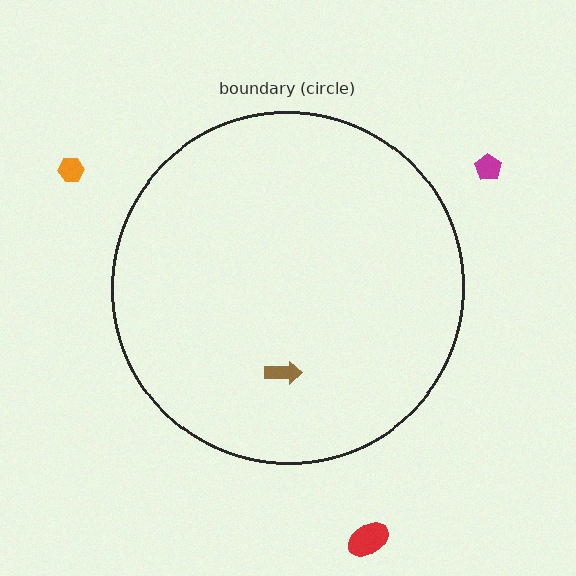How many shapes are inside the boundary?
1 inside, 3 outside.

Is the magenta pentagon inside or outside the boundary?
Outside.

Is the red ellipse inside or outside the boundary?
Outside.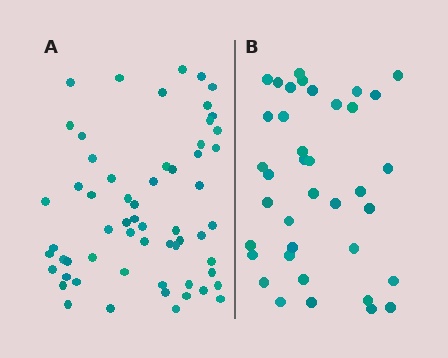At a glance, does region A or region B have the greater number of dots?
Region A (the left region) has more dots.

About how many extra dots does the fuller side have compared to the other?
Region A has approximately 20 more dots than region B.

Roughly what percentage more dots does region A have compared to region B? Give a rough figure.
About 60% more.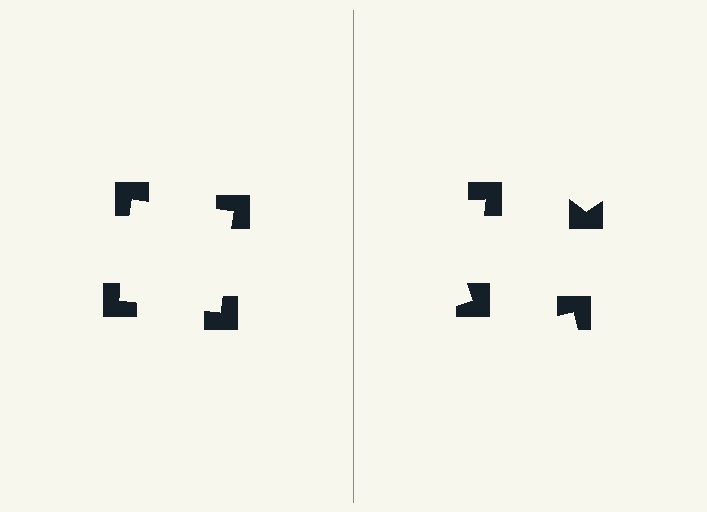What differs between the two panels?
The notched squares are positioned identically on both sides; only the wedge orientations differ. On the left they align to a square; on the right they are misaligned.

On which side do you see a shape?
An illusory square appears on the left side. On the right side the wedge cuts are rotated, so no coherent shape forms.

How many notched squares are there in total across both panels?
8 — 4 on each side.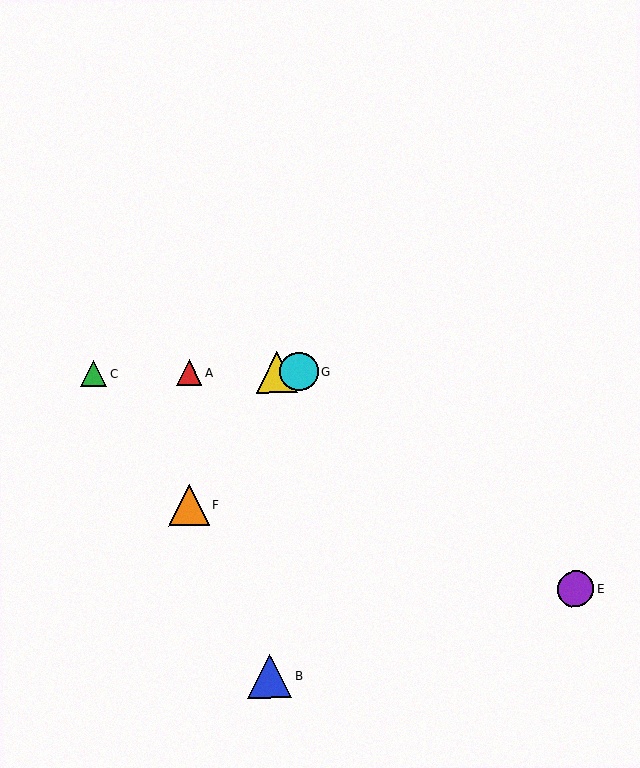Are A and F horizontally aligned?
No, A is at y≈373 and F is at y≈505.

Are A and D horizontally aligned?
Yes, both are at y≈373.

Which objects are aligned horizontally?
Objects A, C, D, G are aligned horizontally.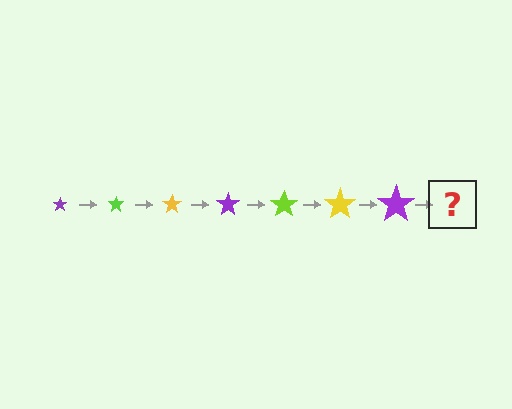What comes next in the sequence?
The next element should be a lime star, larger than the previous one.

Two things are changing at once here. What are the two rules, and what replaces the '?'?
The two rules are that the star grows larger each step and the color cycles through purple, lime, and yellow. The '?' should be a lime star, larger than the previous one.